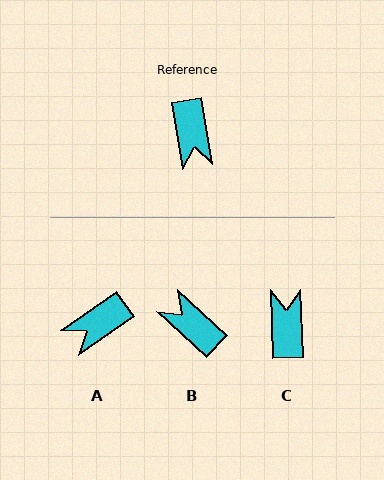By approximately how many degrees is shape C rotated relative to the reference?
Approximately 172 degrees counter-clockwise.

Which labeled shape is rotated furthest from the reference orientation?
C, about 172 degrees away.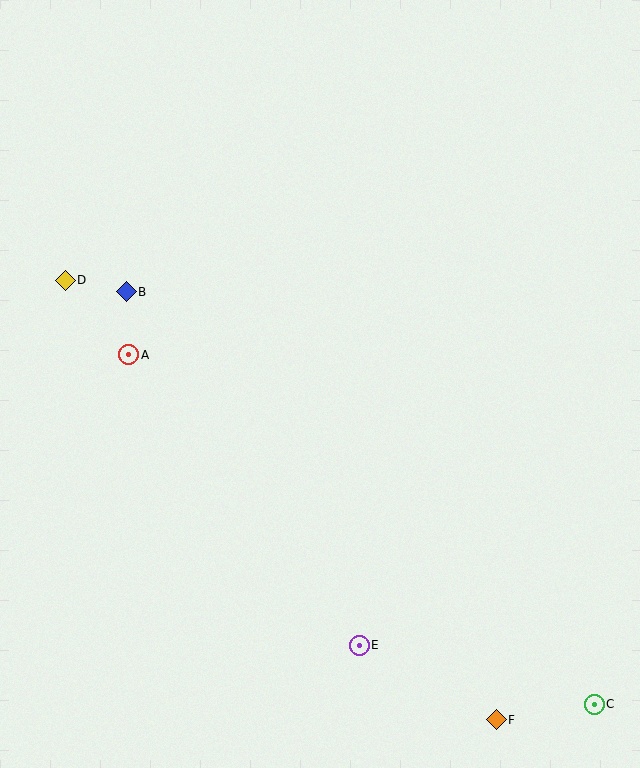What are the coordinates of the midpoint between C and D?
The midpoint between C and D is at (330, 492).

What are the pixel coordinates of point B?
Point B is at (126, 292).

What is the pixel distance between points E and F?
The distance between E and F is 156 pixels.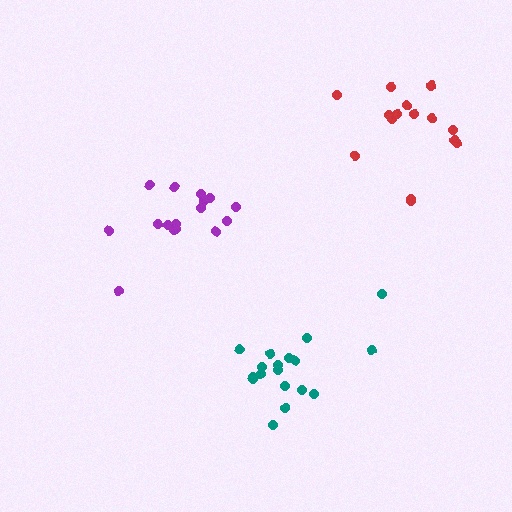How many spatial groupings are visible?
There are 3 spatial groupings.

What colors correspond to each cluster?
The clusters are colored: purple, red, teal.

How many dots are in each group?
Group 1: 16 dots, Group 2: 15 dots, Group 3: 18 dots (49 total).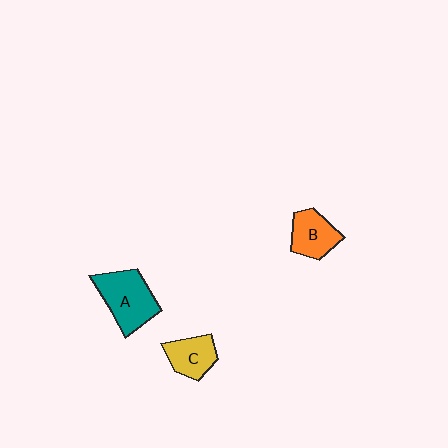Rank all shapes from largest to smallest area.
From largest to smallest: A (teal), B (orange), C (yellow).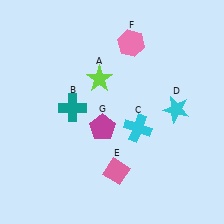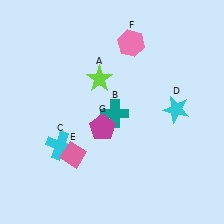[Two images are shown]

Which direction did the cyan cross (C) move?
The cyan cross (C) moved left.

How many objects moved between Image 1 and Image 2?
3 objects moved between the two images.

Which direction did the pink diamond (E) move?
The pink diamond (E) moved left.